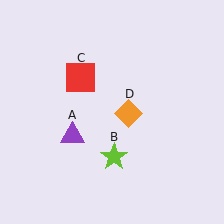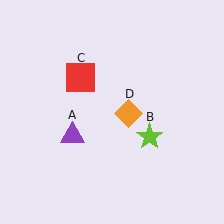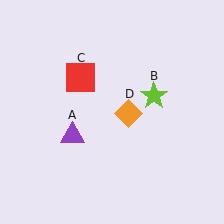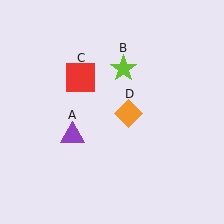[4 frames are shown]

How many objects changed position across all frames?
1 object changed position: lime star (object B).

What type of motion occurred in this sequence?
The lime star (object B) rotated counterclockwise around the center of the scene.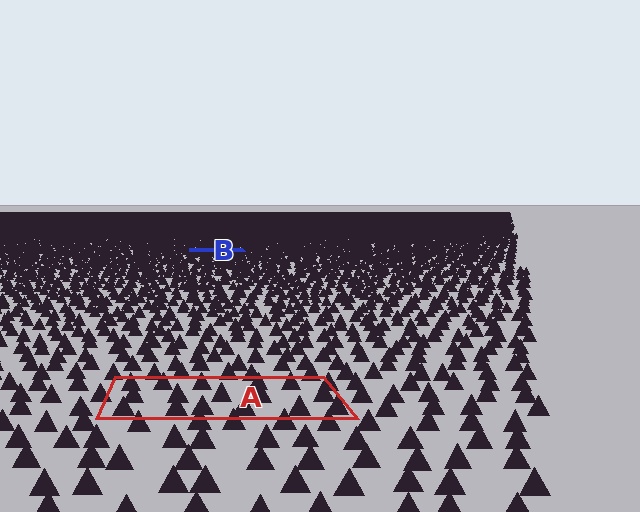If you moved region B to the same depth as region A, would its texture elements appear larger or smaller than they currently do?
They would appear larger. At a closer depth, the same texture elements are projected at a bigger on-screen size.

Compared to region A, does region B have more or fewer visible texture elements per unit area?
Region B has more texture elements per unit area — they are packed more densely because it is farther away.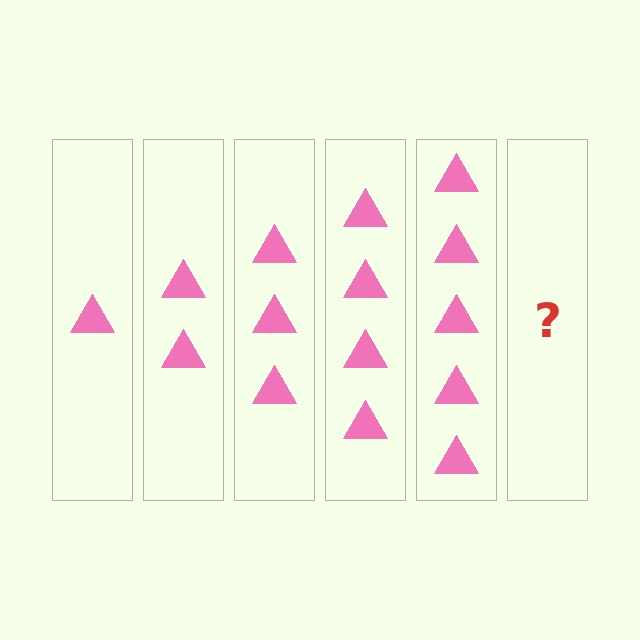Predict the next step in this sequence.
The next step is 6 triangles.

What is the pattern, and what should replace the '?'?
The pattern is that each step adds one more triangle. The '?' should be 6 triangles.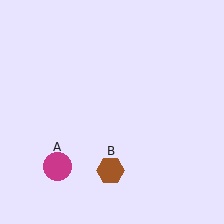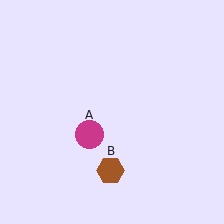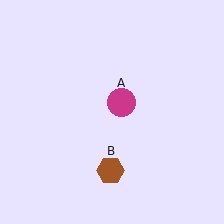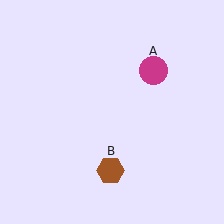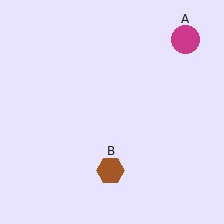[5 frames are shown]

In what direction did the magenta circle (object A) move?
The magenta circle (object A) moved up and to the right.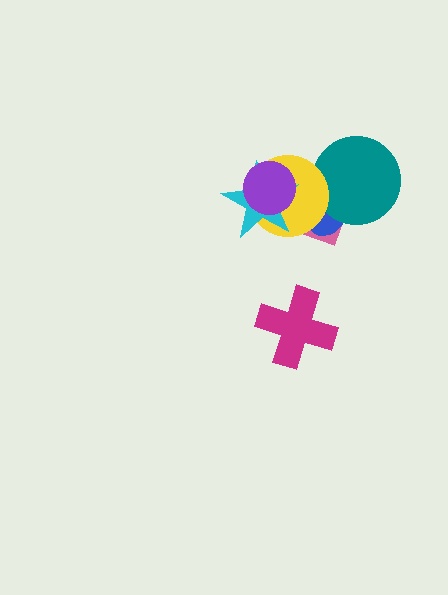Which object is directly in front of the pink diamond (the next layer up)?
The blue ellipse is directly in front of the pink diamond.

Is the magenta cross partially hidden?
No, no other shape covers it.